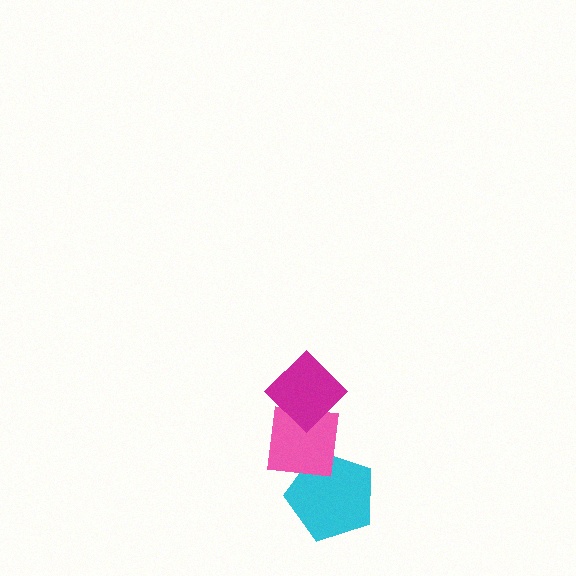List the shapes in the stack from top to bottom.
From top to bottom: the magenta diamond, the pink square, the cyan pentagon.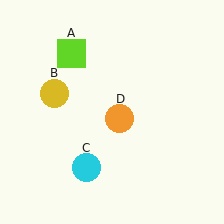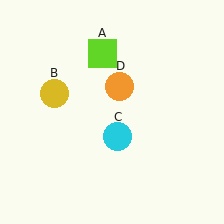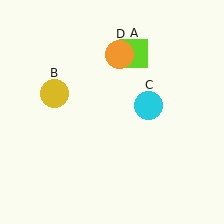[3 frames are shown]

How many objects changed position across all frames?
3 objects changed position: lime square (object A), cyan circle (object C), orange circle (object D).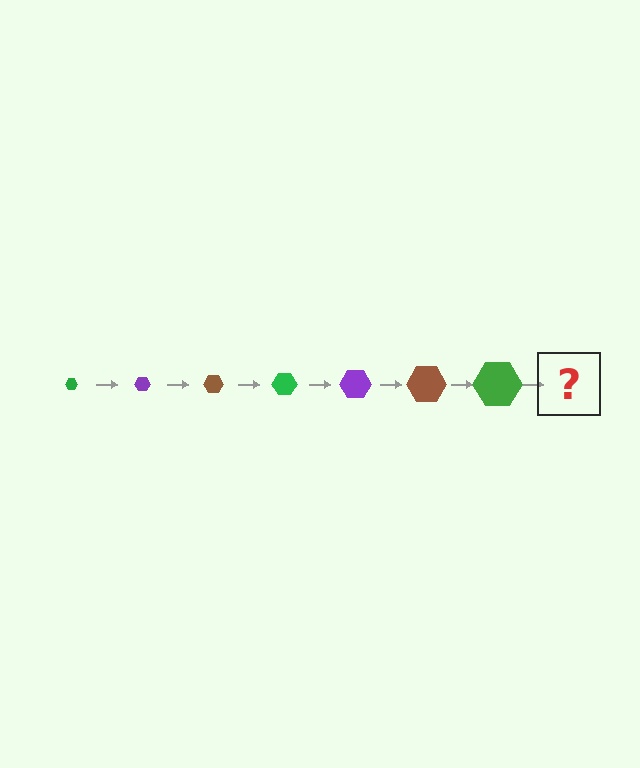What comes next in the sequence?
The next element should be a purple hexagon, larger than the previous one.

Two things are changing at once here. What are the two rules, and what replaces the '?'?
The two rules are that the hexagon grows larger each step and the color cycles through green, purple, and brown. The '?' should be a purple hexagon, larger than the previous one.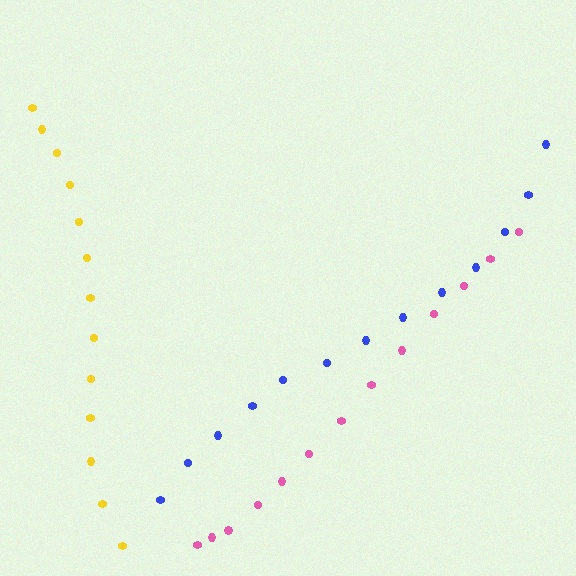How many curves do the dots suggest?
There are 3 distinct paths.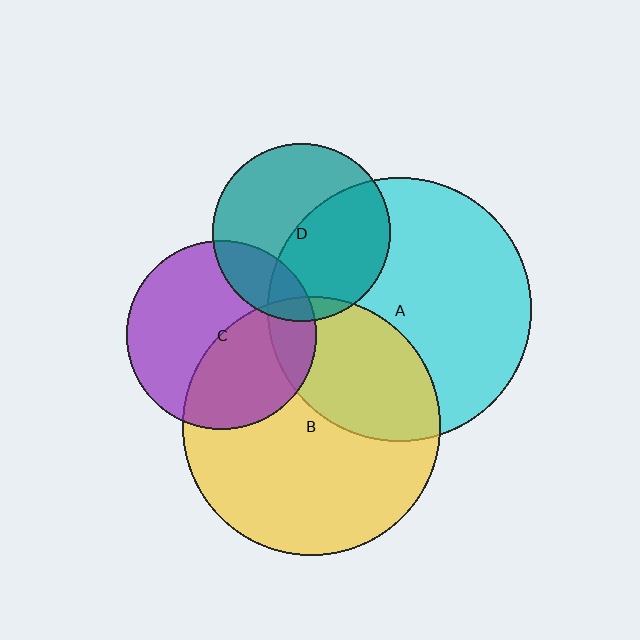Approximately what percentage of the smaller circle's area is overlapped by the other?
Approximately 5%.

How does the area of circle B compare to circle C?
Approximately 1.9 times.